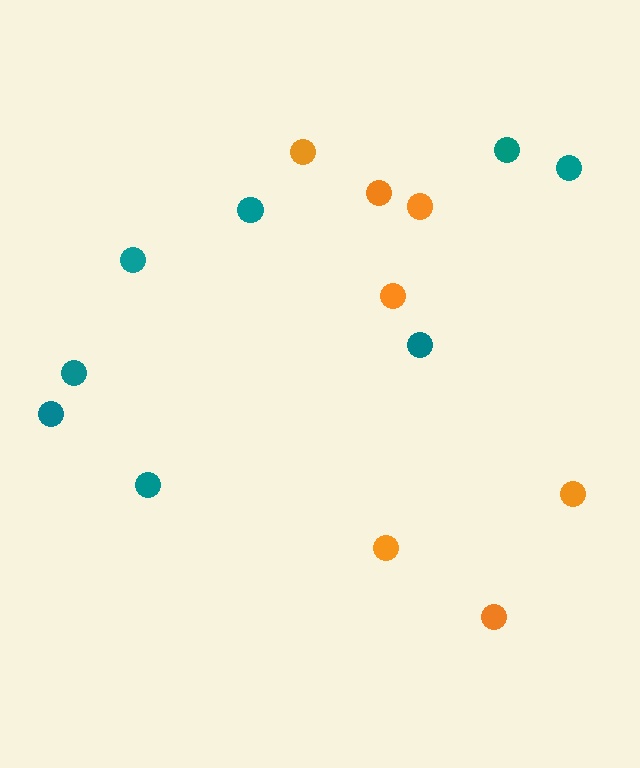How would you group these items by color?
There are 2 groups: one group of teal circles (8) and one group of orange circles (7).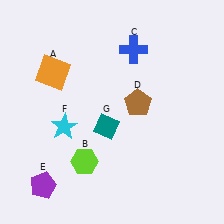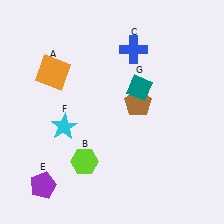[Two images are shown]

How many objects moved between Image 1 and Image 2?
1 object moved between the two images.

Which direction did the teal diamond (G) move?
The teal diamond (G) moved up.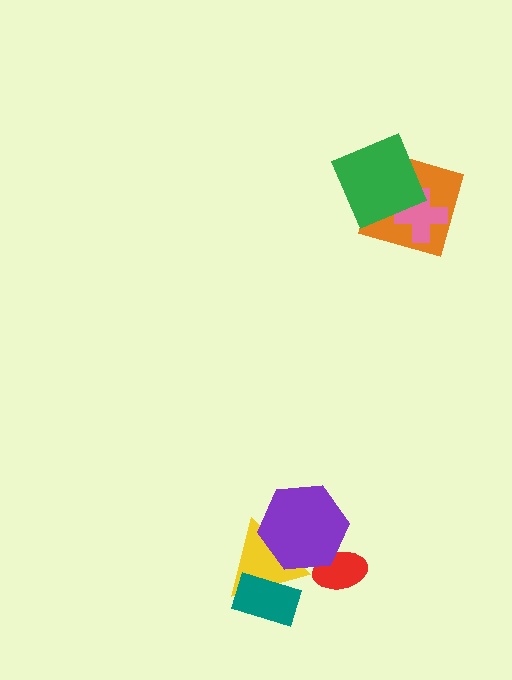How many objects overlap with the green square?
2 objects overlap with the green square.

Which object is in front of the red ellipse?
The purple hexagon is in front of the red ellipse.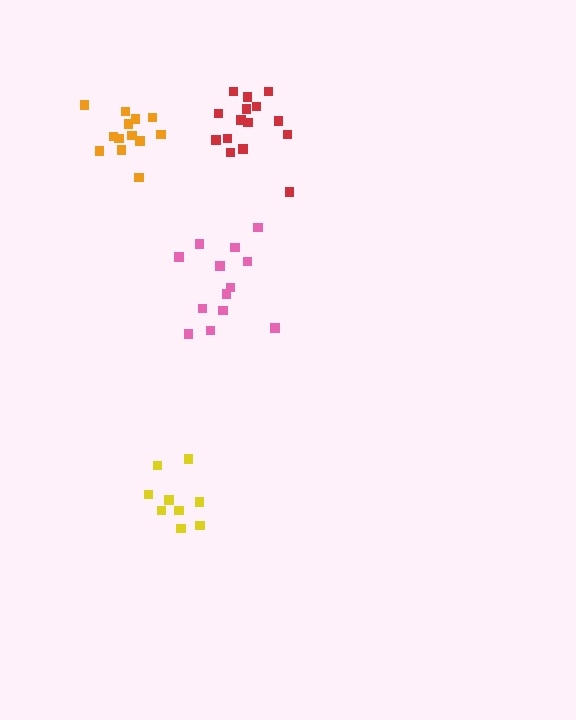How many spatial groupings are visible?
There are 4 spatial groupings.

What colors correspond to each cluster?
The clusters are colored: pink, yellow, orange, red.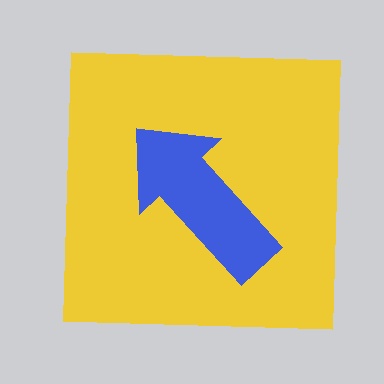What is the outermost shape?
The yellow square.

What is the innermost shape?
The blue arrow.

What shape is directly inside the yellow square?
The blue arrow.